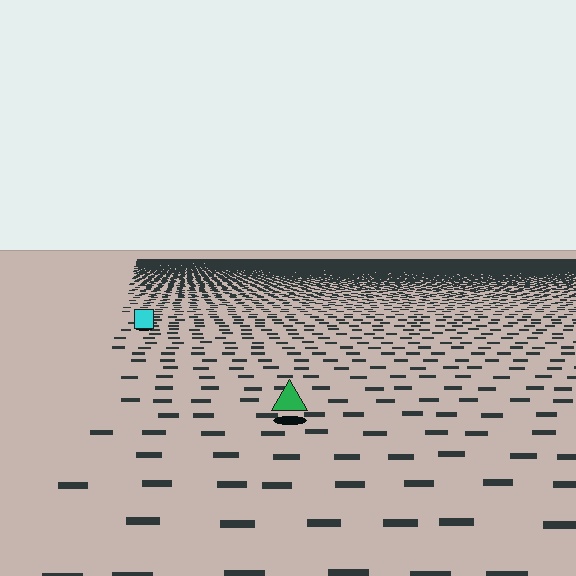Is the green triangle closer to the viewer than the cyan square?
Yes. The green triangle is closer — you can tell from the texture gradient: the ground texture is coarser near it.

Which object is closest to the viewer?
The green triangle is closest. The texture marks near it are larger and more spread out.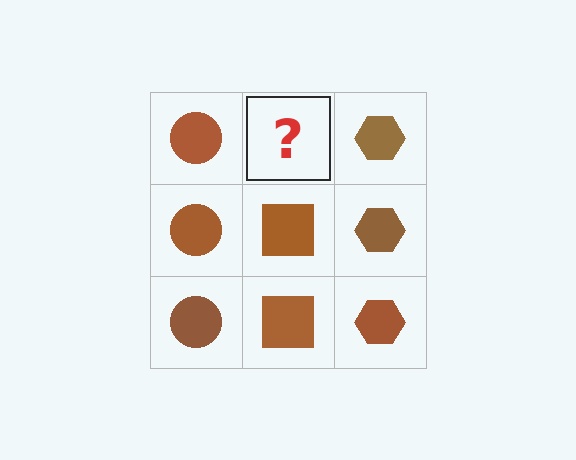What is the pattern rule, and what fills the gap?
The rule is that each column has a consistent shape. The gap should be filled with a brown square.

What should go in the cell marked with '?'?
The missing cell should contain a brown square.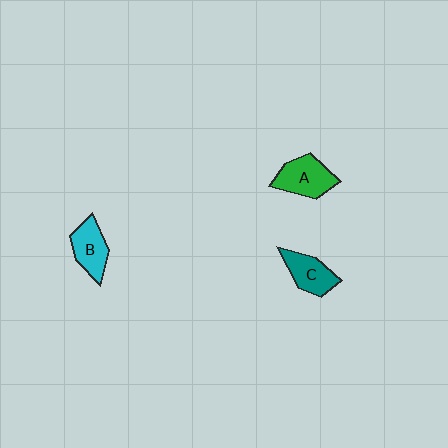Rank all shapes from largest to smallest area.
From largest to smallest: A (green), B (cyan), C (teal).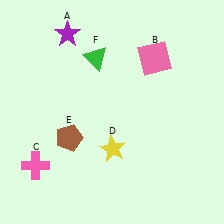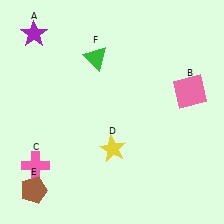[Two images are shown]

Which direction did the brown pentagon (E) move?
The brown pentagon (E) moved down.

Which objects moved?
The objects that moved are: the purple star (A), the pink square (B), the brown pentagon (E).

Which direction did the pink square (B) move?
The pink square (B) moved right.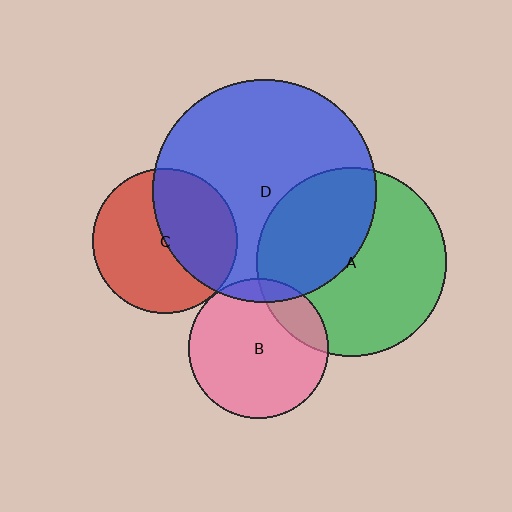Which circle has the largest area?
Circle D (blue).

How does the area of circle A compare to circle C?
Approximately 1.7 times.